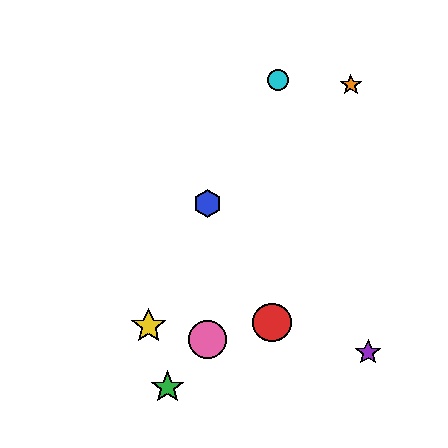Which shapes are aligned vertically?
The blue hexagon, the pink circle are aligned vertically.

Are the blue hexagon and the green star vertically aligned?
No, the blue hexagon is at x≈207 and the green star is at x≈167.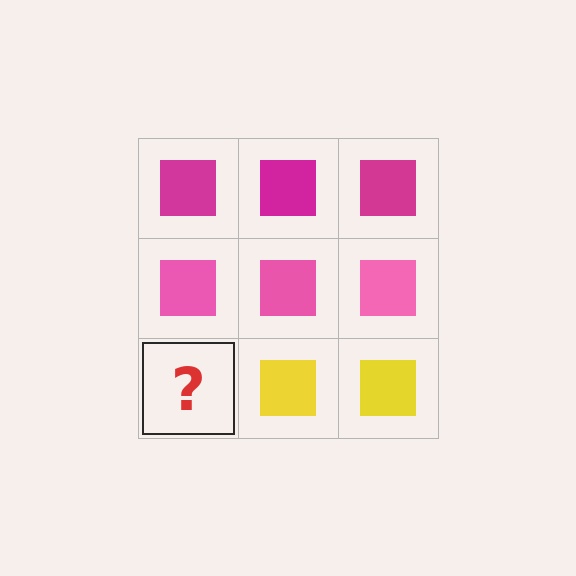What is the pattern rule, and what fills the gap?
The rule is that each row has a consistent color. The gap should be filled with a yellow square.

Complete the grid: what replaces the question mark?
The question mark should be replaced with a yellow square.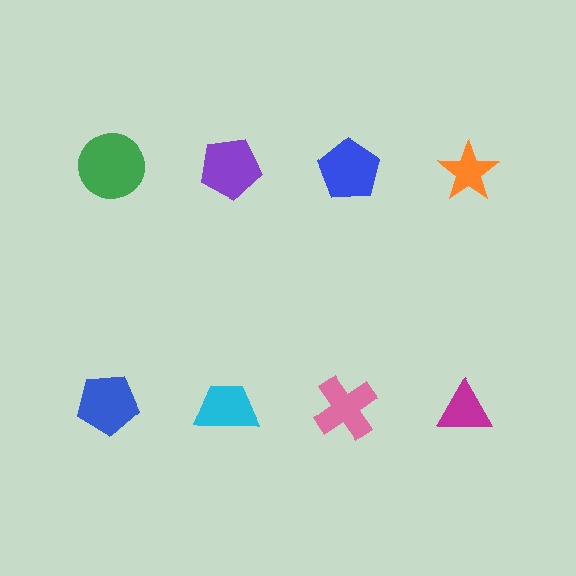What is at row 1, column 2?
A purple pentagon.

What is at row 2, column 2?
A cyan trapezoid.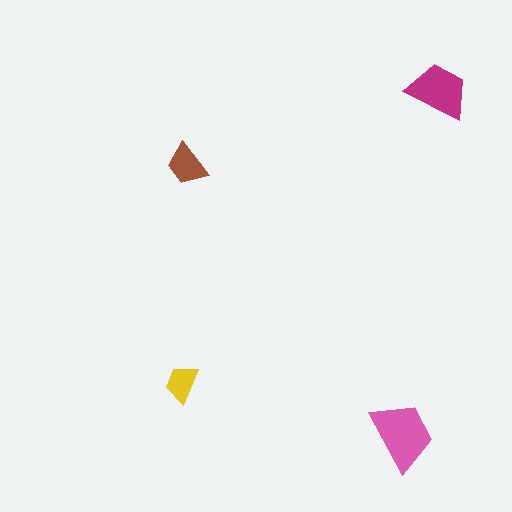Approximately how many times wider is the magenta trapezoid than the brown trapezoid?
About 1.5 times wider.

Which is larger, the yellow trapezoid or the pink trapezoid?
The pink one.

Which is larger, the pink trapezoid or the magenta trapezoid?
The pink one.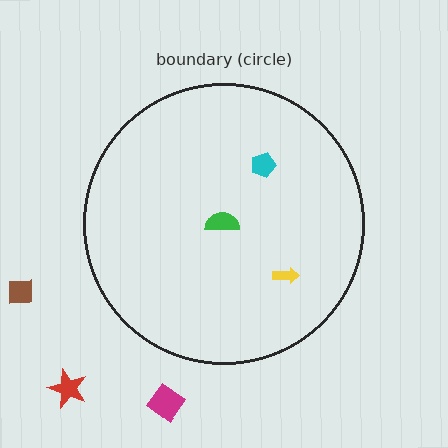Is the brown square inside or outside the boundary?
Outside.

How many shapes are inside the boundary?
3 inside, 3 outside.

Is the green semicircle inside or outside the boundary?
Inside.